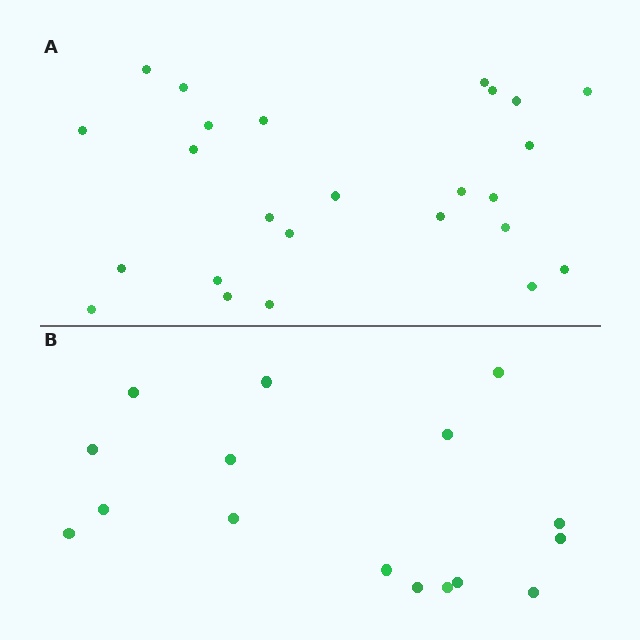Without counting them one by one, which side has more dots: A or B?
Region A (the top region) has more dots.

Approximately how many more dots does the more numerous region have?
Region A has roughly 8 or so more dots than region B.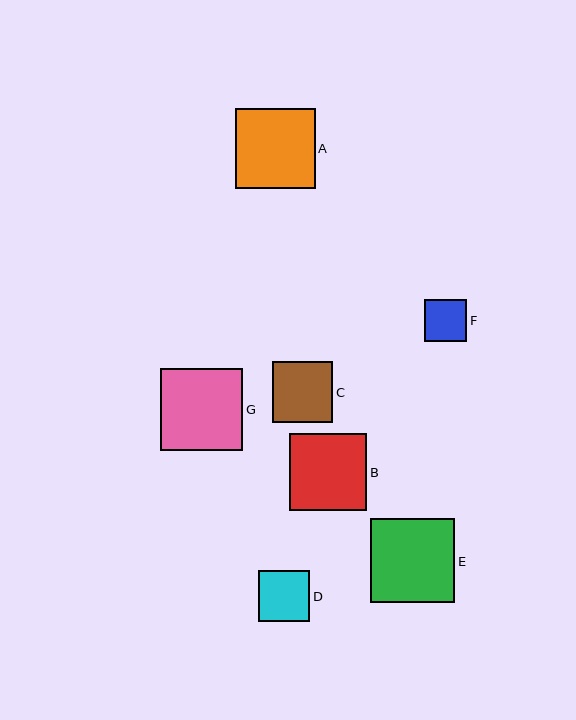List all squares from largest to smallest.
From largest to smallest: E, G, A, B, C, D, F.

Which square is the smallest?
Square F is the smallest with a size of approximately 43 pixels.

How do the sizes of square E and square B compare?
Square E and square B are approximately the same size.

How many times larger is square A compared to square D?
Square A is approximately 1.5 times the size of square D.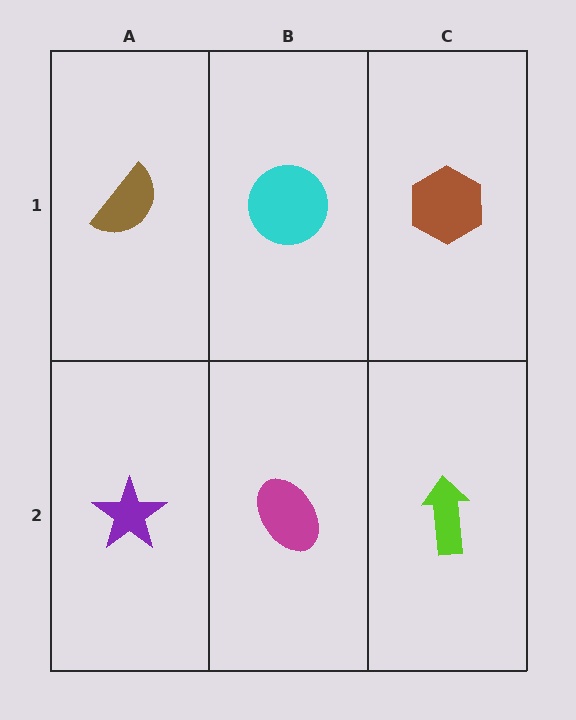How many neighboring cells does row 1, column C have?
2.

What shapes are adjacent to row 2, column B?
A cyan circle (row 1, column B), a purple star (row 2, column A), a lime arrow (row 2, column C).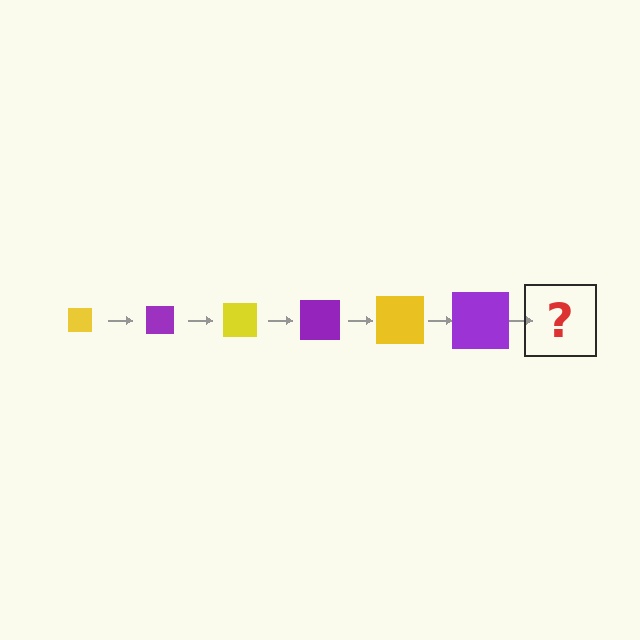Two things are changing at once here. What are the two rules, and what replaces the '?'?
The two rules are that the square grows larger each step and the color cycles through yellow and purple. The '?' should be a yellow square, larger than the previous one.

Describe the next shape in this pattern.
It should be a yellow square, larger than the previous one.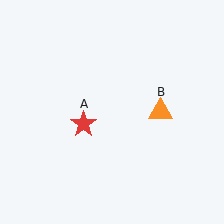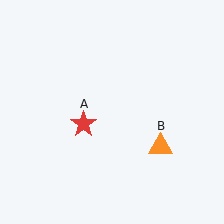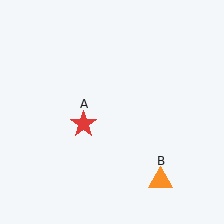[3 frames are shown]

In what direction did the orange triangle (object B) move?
The orange triangle (object B) moved down.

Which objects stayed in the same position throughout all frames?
Red star (object A) remained stationary.